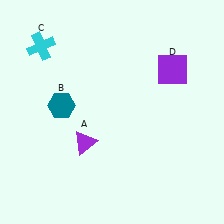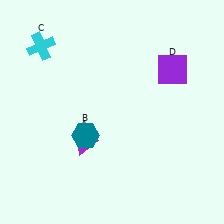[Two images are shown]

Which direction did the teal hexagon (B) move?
The teal hexagon (B) moved down.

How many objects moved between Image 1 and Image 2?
1 object moved between the two images.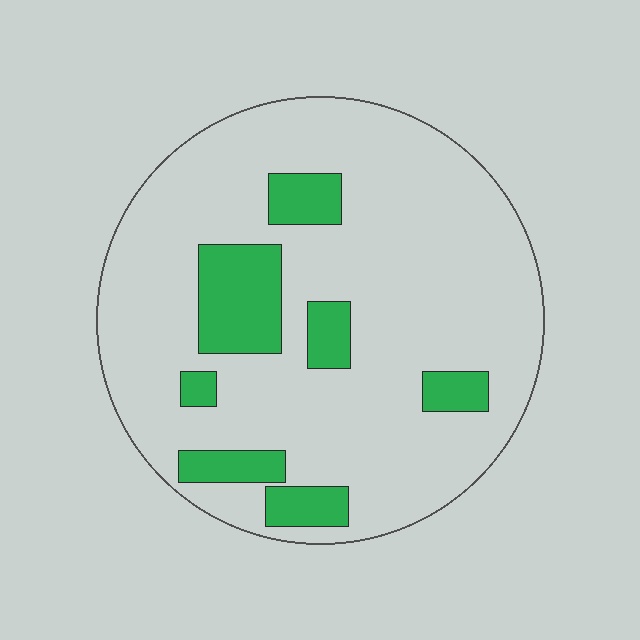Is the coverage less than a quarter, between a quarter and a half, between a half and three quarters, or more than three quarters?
Less than a quarter.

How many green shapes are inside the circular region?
7.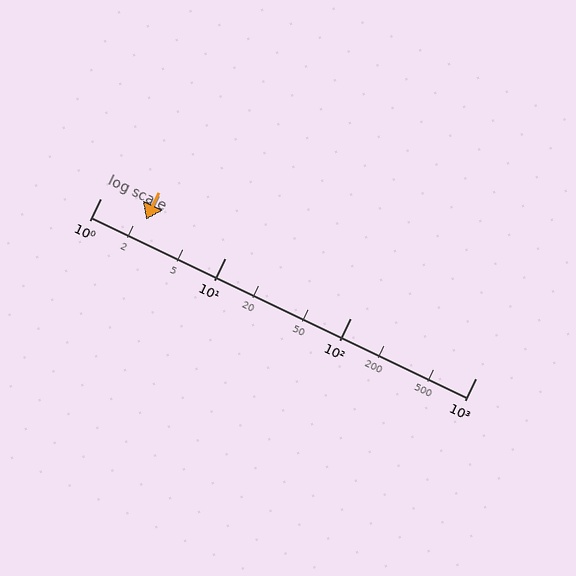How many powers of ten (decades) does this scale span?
The scale spans 3 decades, from 1 to 1000.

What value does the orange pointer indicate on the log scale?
The pointer indicates approximately 2.3.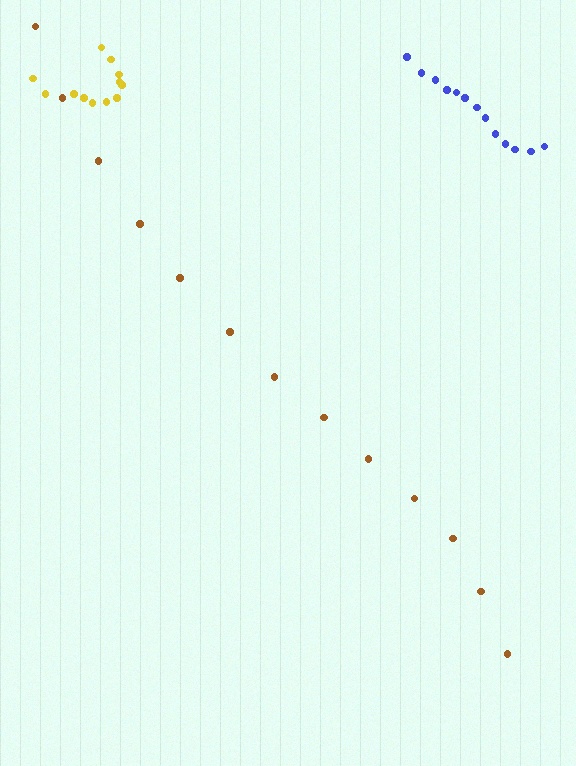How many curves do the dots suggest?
There are 3 distinct paths.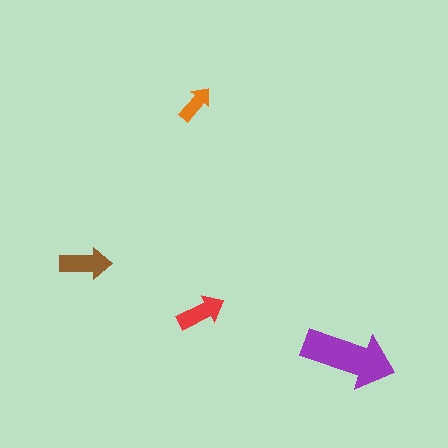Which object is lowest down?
The purple arrow is bottommost.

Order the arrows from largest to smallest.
the purple one, the brown one, the red one, the orange one.